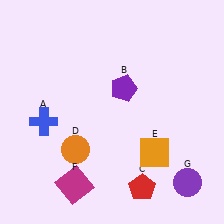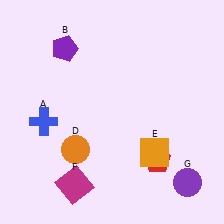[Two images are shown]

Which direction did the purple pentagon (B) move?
The purple pentagon (B) moved left.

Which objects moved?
The objects that moved are: the purple pentagon (B), the red pentagon (C).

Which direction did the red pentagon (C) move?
The red pentagon (C) moved up.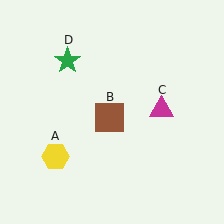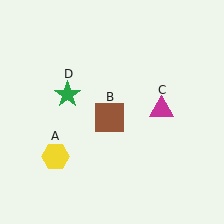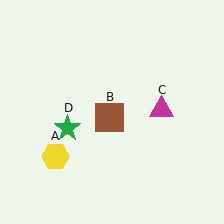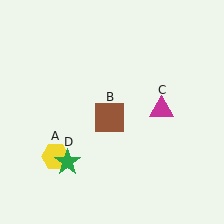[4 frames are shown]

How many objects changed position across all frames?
1 object changed position: green star (object D).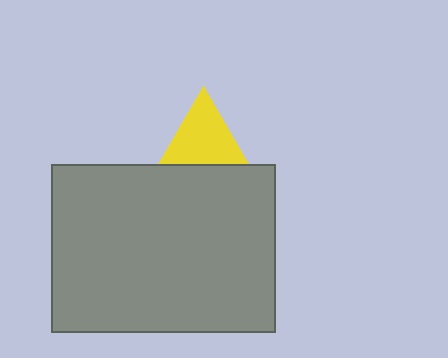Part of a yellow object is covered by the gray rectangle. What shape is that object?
It is a triangle.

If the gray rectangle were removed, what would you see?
You would see the complete yellow triangle.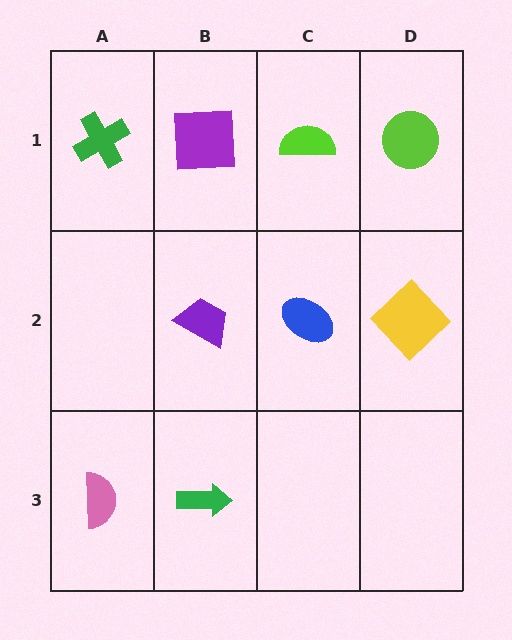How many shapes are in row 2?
3 shapes.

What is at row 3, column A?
A pink semicircle.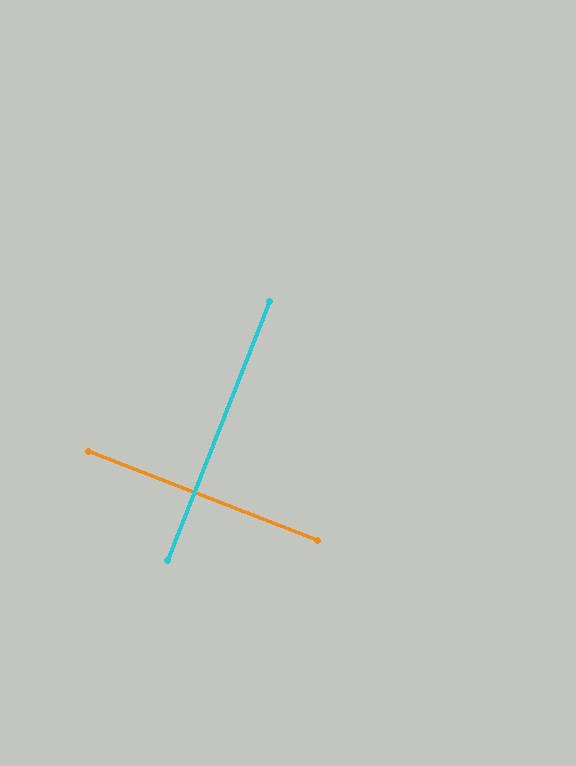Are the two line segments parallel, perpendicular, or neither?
Perpendicular — they meet at approximately 90°.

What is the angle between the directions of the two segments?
Approximately 90 degrees.